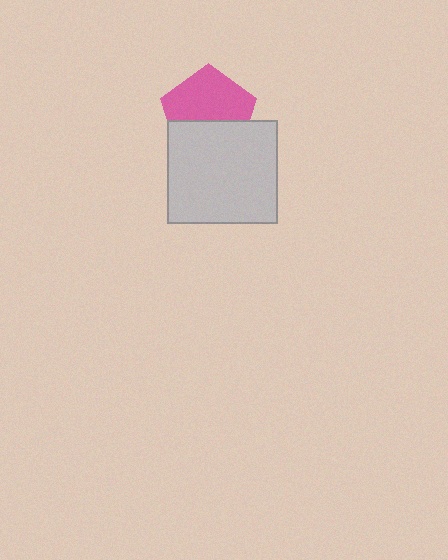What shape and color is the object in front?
The object in front is a light gray rectangle.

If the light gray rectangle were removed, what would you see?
You would see the complete pink pentagon.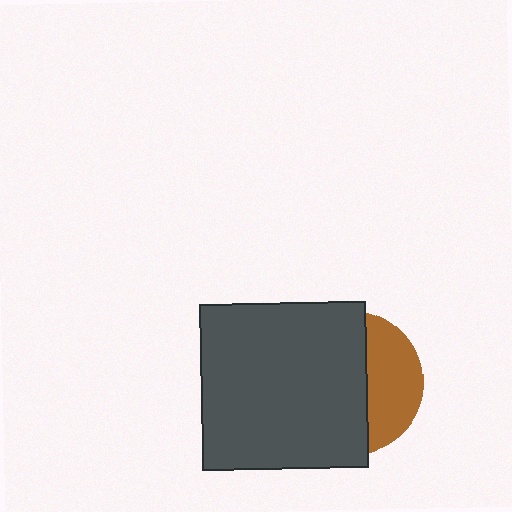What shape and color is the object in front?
The object in front is a dark gray square.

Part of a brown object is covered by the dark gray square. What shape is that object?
It is a circle.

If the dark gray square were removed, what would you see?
You would see the complete brown circle.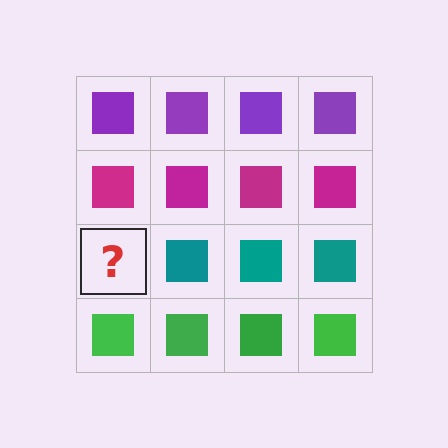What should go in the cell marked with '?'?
The missing cell should contain a teal square.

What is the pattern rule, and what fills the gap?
The rule is that each row has a consistent color. The gap should be filled with a teal square.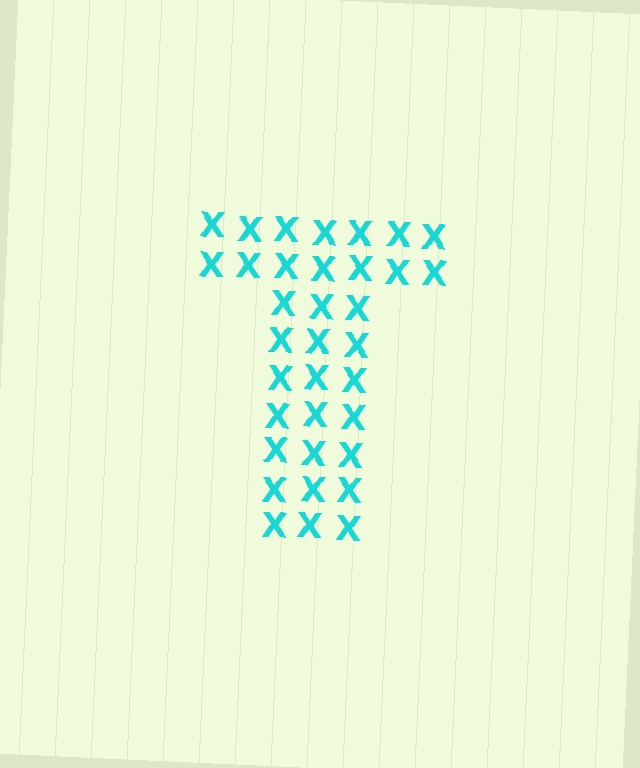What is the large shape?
The large shape is the letter T.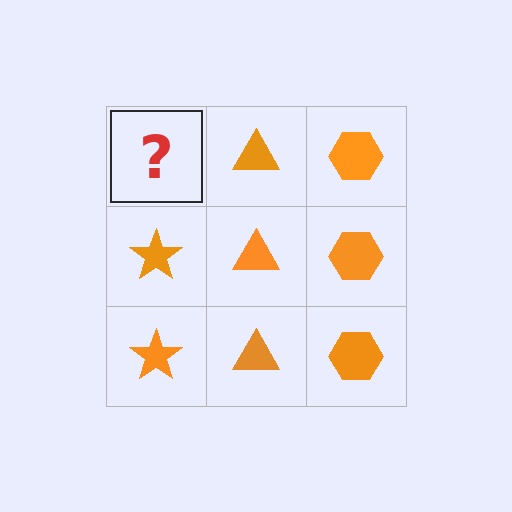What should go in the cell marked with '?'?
The missing cell should contain an orange star.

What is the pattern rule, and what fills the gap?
The rule is that each column has a consistent shape. The gap should be filled with an orange star.